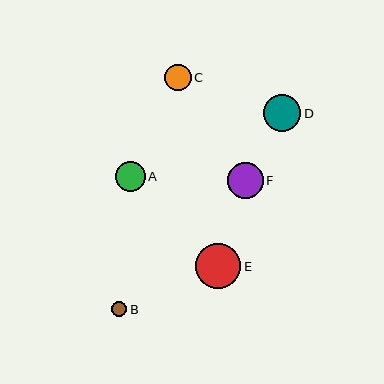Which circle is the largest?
Circle E is the largest with a size of approximately 45 pixels.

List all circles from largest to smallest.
From largest to smallest: E, D, F, A, C, B.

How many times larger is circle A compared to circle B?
Circle A is approximately 2.0 times the size of circle B.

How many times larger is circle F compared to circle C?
Circle F is approximately 1.4 times the size of circle C.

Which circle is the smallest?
Circle B is the smallest with a size of approximately 15 pixels.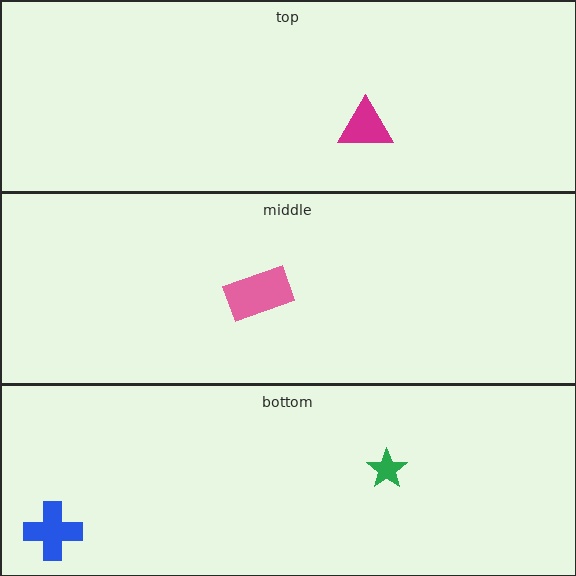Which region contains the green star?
The bottom region.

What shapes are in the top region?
The magenta triangle.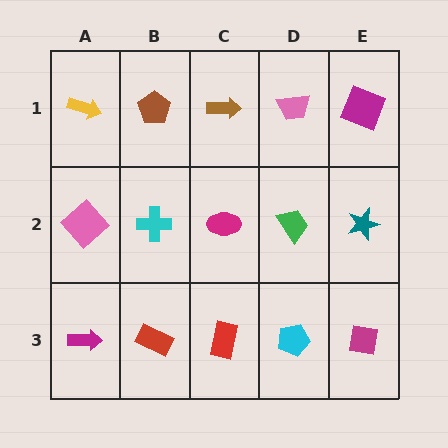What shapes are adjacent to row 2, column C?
A brown arrow (row 1, column C), a red rectangle (row 3, column C), a cyan cross (row 2, column B), a green trapezoid (row 2, column D).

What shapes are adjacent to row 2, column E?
A magenta square (row 1, column E), a magenta square (row 3, column E), a green trapezoid (row 2, column D).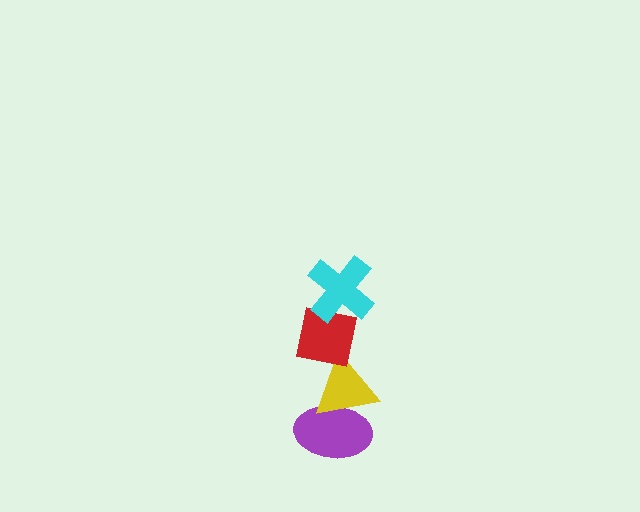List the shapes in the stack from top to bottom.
From top to bottom: the cyan cross, the red square, the yellow triangle, the purple ellipse.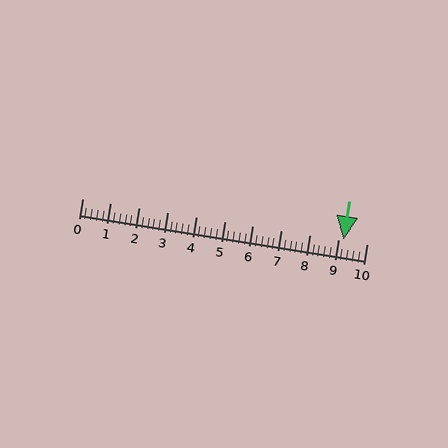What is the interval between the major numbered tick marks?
The major tick marks are spaced 1 units apart.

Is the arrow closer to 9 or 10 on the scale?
The arrow is closer to 9.